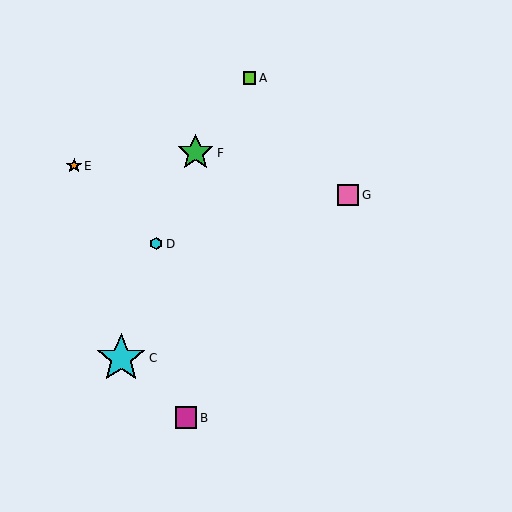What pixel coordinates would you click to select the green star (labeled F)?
Click at (196, 153) to select the green star F.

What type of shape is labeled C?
Shape C is a cyan star.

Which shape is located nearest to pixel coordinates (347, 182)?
The pink square (labeled G) at (348, 195) is nearest to that location.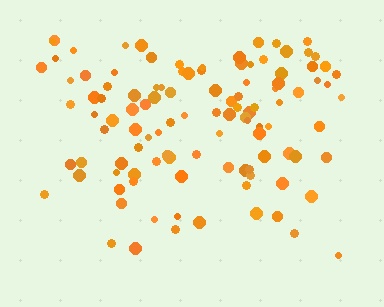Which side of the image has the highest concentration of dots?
The top.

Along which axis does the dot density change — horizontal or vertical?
Vertical.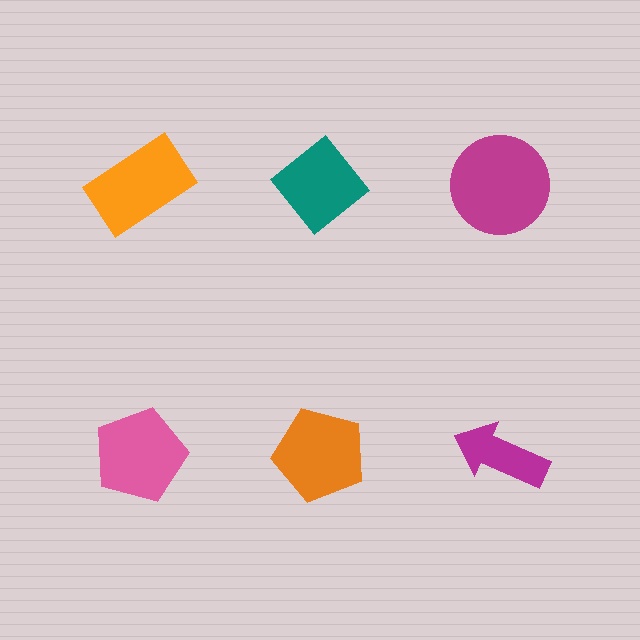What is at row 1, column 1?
An orange rectangle.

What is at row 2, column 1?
A pink pentagon.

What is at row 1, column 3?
A magenta circle.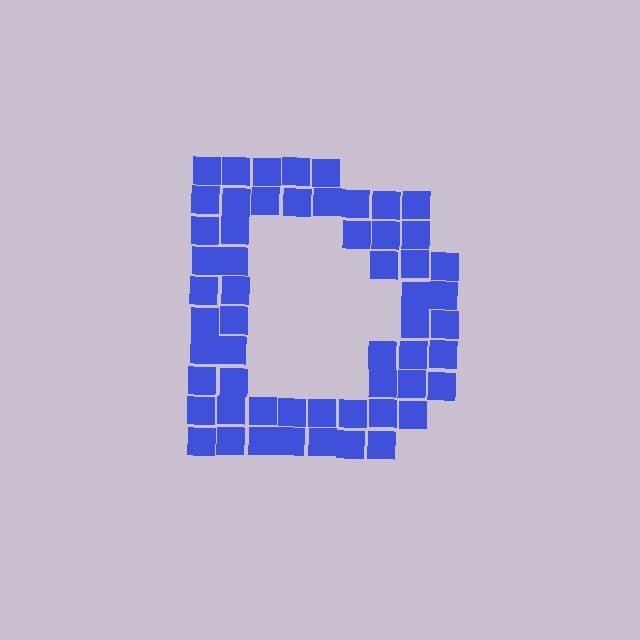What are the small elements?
The small elements are squares.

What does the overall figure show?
The overall figure shows the letter D.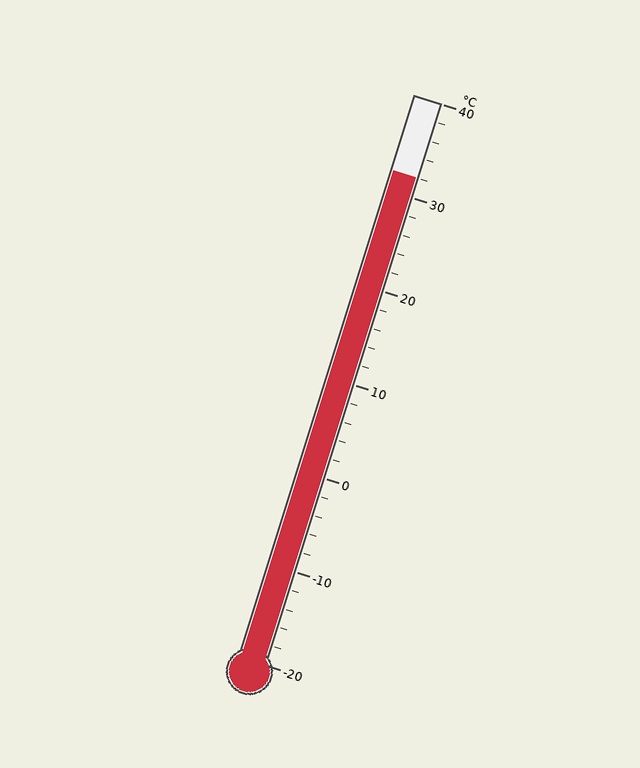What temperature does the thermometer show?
The thermometer shows approximately 32°C.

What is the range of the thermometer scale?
The thermometer scale ranges from -20°C to 40°C.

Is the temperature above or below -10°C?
The temperature is above -10°C.